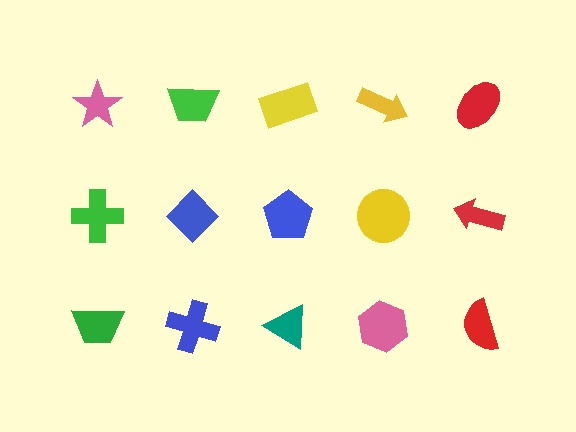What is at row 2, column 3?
A blue pentagon.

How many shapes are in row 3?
5 shapes.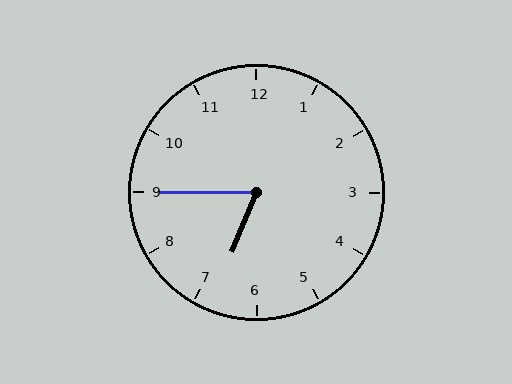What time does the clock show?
6:45.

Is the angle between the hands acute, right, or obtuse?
It is acute.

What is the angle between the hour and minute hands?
Approximately 68 degrees.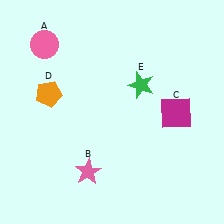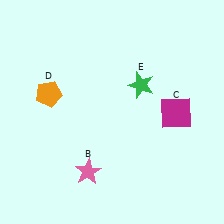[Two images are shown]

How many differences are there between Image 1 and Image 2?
There is 1 difference between the two images.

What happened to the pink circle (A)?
The pink circle (A) was removed in Image 2. It was in the top-left area of Image 1.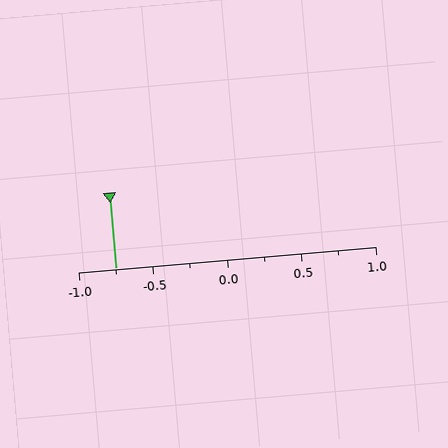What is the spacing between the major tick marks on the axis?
The major ticks are spaced 0.5 apart.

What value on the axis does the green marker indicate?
The marker indicates approximately -0.75.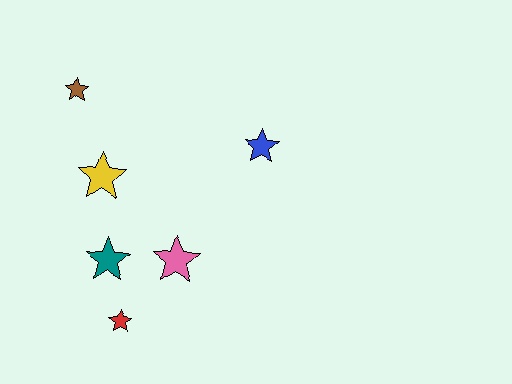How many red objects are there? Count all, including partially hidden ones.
There is 1 red object.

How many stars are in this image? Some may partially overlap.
There are 6 stars.